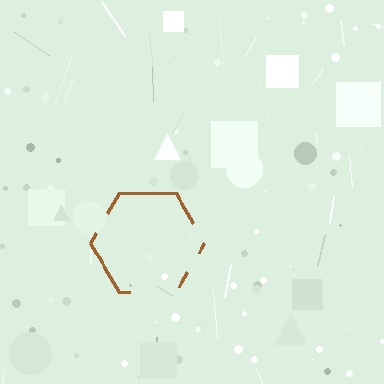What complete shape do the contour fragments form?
The contour fragments form a hexagon.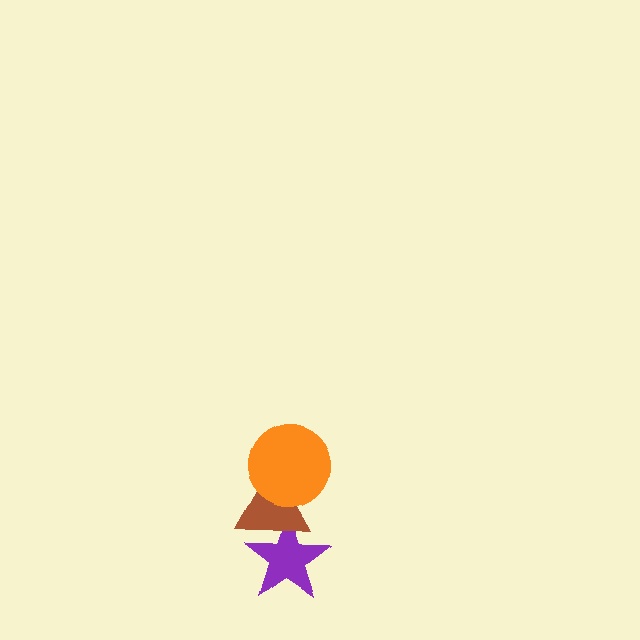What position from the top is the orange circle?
The orange circle is 1st from the top.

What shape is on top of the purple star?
The brown triangle is on top of the purple star.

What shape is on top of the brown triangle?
The orange circle is on top of the brown triangle.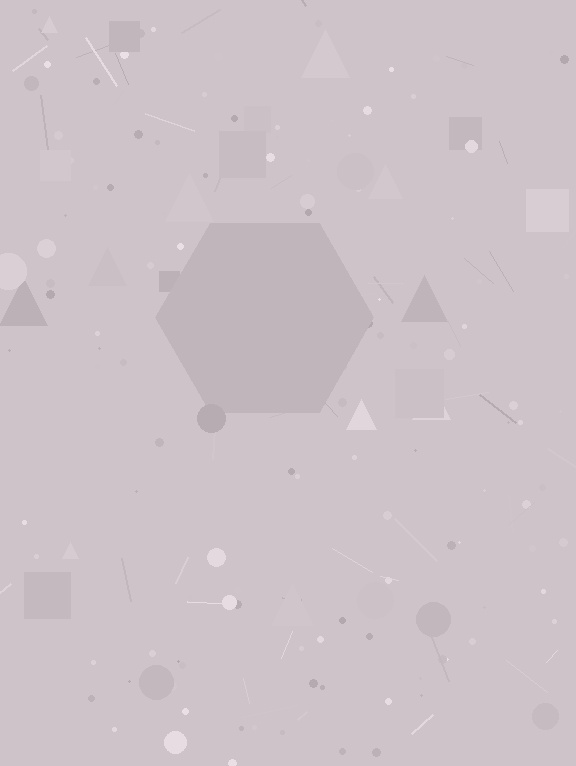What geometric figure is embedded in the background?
A hexagon is embedded in the background.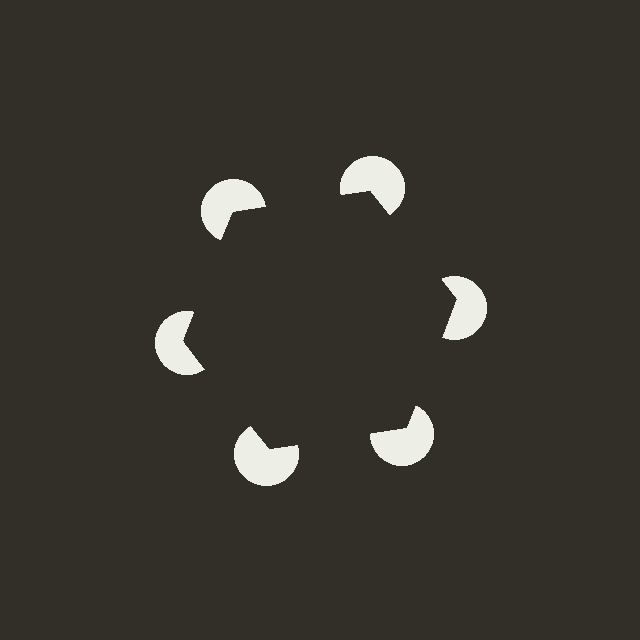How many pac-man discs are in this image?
There are 6 — one at each vertex of the illusory hexagon.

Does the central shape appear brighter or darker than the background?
It typically appears slightly darker than the background, even though no actual brightness change is drawn.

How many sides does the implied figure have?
6 sides.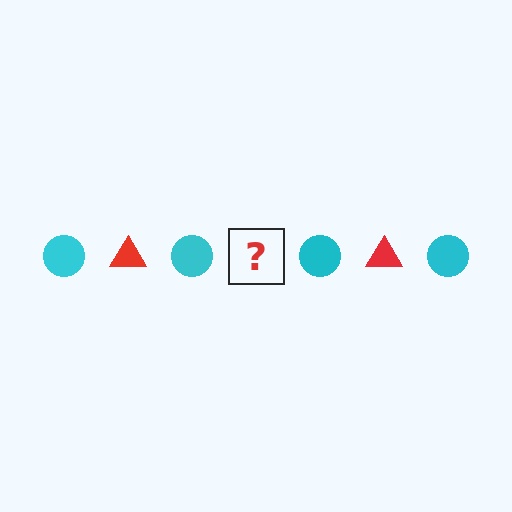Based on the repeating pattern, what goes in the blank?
The blank should be a red triangle.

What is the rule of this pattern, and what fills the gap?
The rule is that the pattern alternates between cyan circle and red triangle. The gap should be filled with a red triangle.